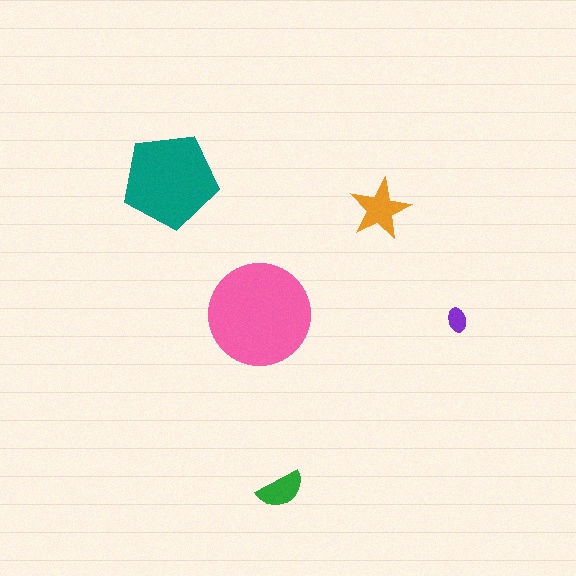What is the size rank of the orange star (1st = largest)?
3rd.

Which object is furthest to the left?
The teal pentagon is leftmost.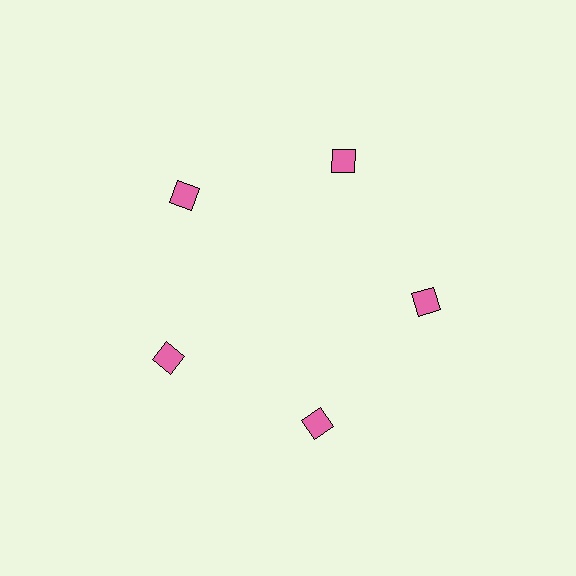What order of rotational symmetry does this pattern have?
This pattern has 5-fold rotational symmetry.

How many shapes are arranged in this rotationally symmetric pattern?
There are 5 shapes, arranged in 5 groups of 1.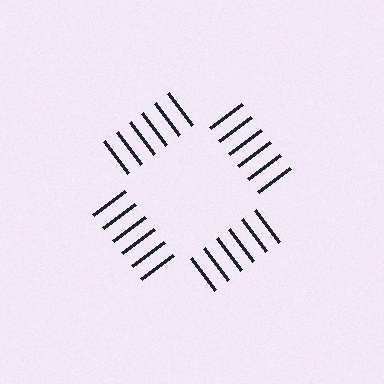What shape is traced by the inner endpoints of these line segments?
An illusory square — the line segments terminate on its edges but no continuous stroke is drawn.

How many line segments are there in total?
24 — 6 along each of the 4 edges.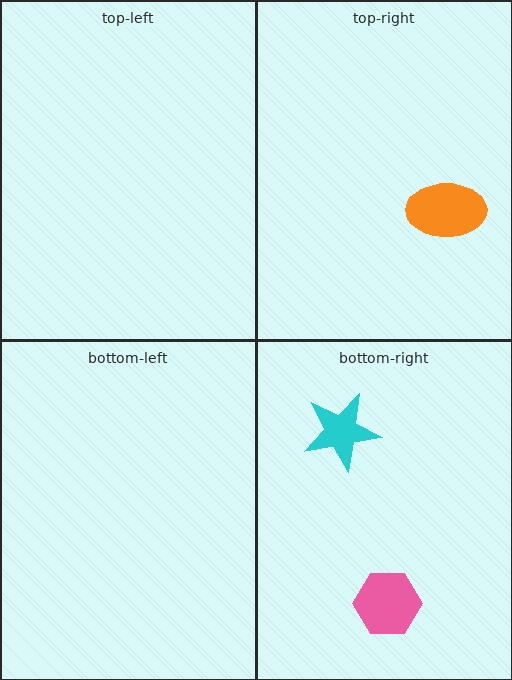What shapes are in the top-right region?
The orange ellipse.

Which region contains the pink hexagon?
The bottom-right region.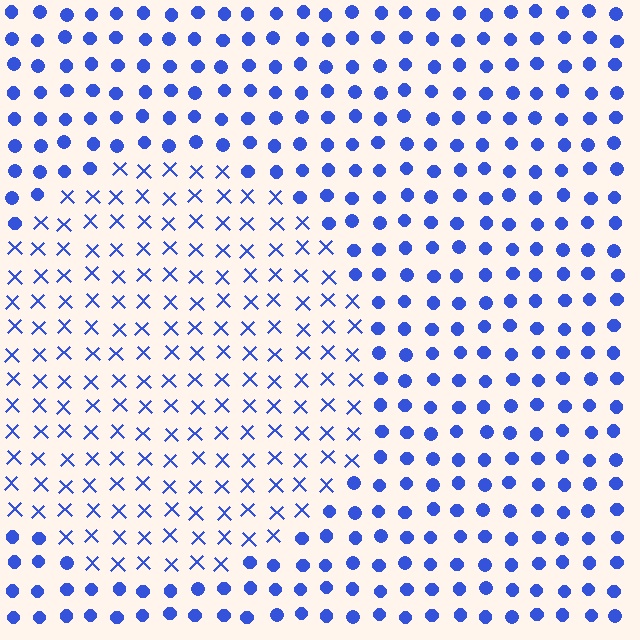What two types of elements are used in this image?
The image uses X marks inside the circle region and circles outside it.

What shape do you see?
I see a circle.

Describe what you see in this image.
The image is filled with small blue elements arranged in a uniform grid. A circle-shaped region contains X marks, while the surrounding area contains circles. The boundary is defined purely by the change in element shape.